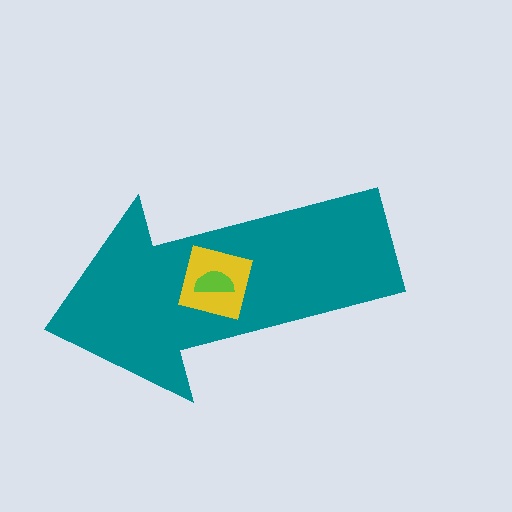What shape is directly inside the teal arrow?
The yellow square.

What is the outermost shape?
The teal arrow.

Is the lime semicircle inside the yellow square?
Yes.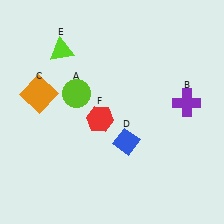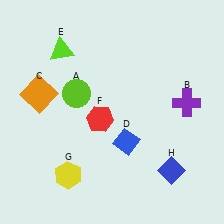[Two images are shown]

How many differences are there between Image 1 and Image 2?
There are 2 differences between the two images.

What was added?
A yellow hexagon (G), a blue diamond (H) were added in Image 2.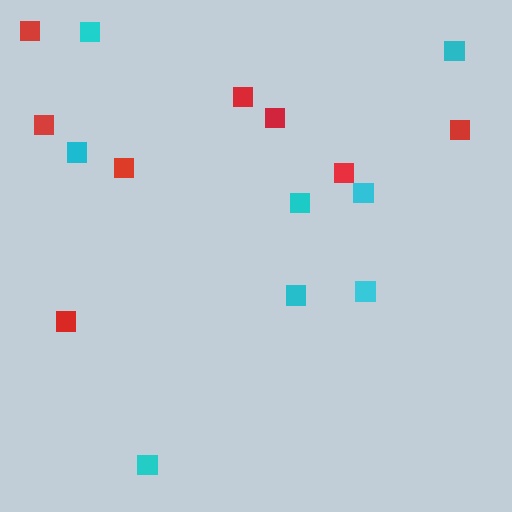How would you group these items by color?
There are 2 groups: one group of cyan squares (8) and one group of red squares (8).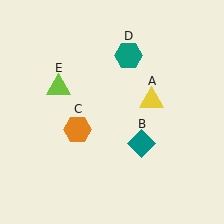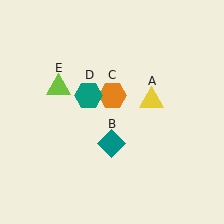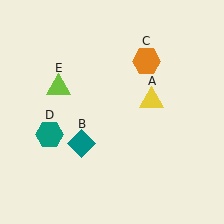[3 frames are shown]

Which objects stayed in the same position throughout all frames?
Yellow triangle (object A) and lime triangle (object E) remained stationary.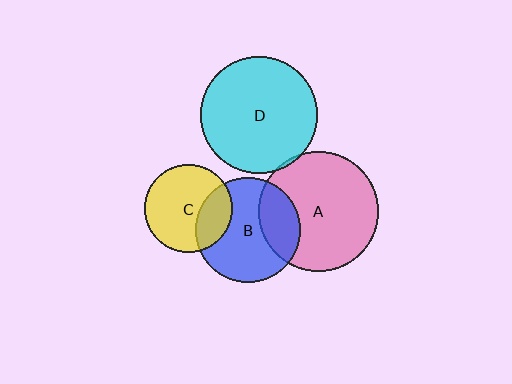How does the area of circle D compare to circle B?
Approximately 1.2 times.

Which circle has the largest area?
Circle A (pink).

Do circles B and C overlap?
Yes.